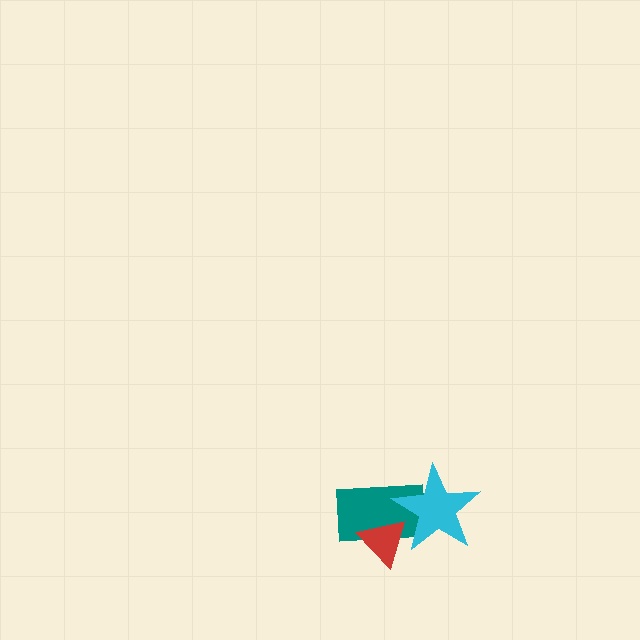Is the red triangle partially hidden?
Yes, it is partially covered by another shape.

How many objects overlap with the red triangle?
2 objects overlap with the red triangle.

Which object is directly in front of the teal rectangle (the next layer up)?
The red triangle is directly in front of the teal rectangle.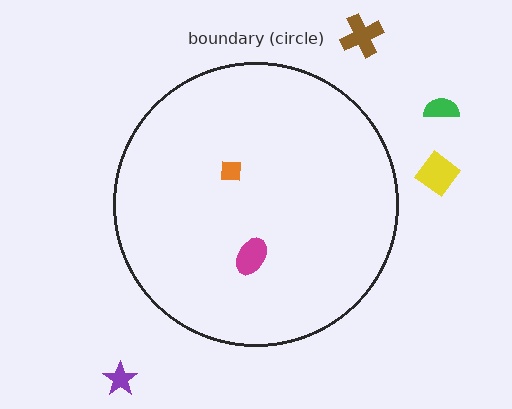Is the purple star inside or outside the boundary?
Outside.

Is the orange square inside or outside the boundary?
Inside.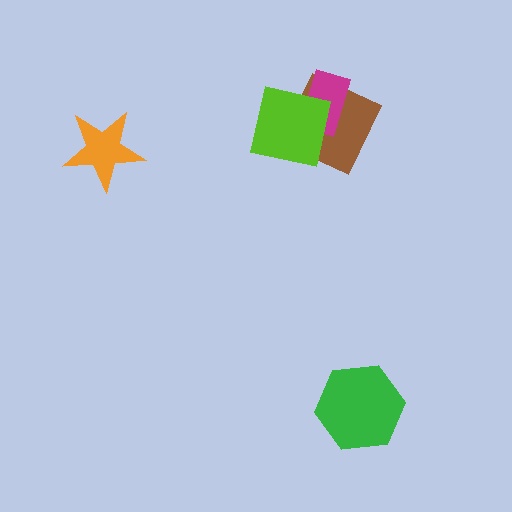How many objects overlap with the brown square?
2 objects overlap with the brown square.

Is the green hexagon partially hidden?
No, no other shape covers it.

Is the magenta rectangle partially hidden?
Yes, it is partially covered by another shape.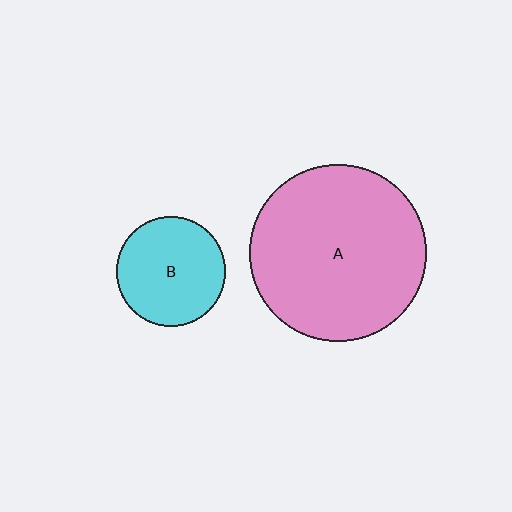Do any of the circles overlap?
No, none of the circles overlap.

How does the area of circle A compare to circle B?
Approximately 2.6 times.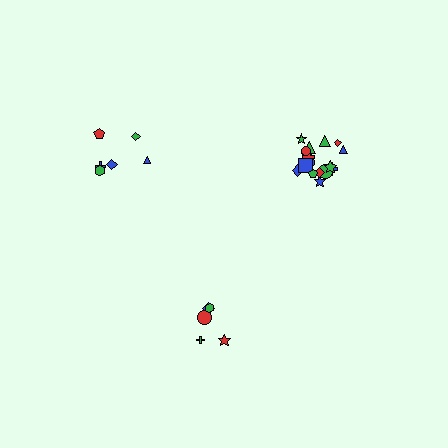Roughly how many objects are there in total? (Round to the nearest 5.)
Roughly 30 objects in total.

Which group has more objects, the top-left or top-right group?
The top-right group.